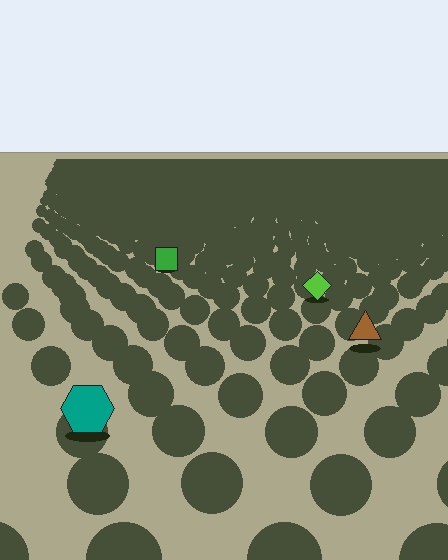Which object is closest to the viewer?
The teal hexagon is closest. The texture marks near it are larger and more spread out.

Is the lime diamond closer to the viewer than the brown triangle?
No. The brown triangle is closer — you can tell from the texture gradient: the ground texture is coarser near it.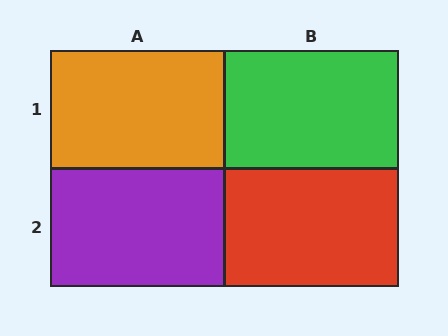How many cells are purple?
1 cell is purple.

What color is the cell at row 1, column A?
Orange.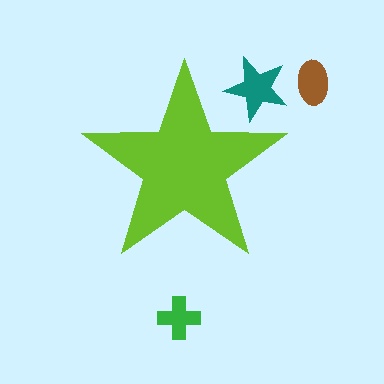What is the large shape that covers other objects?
A lime star.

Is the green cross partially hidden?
No, the green cross is fully visible.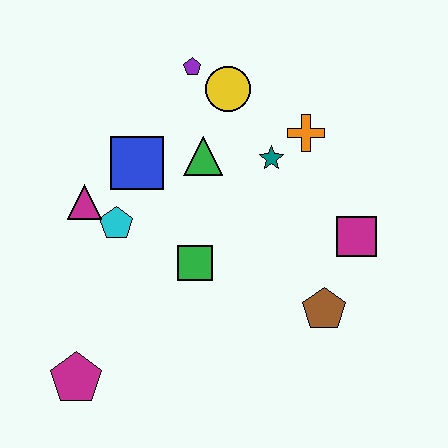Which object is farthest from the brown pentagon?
The purple pentagon is farthest from the brown pentagon.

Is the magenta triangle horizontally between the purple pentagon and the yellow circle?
No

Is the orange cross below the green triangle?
No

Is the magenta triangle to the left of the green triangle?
Yes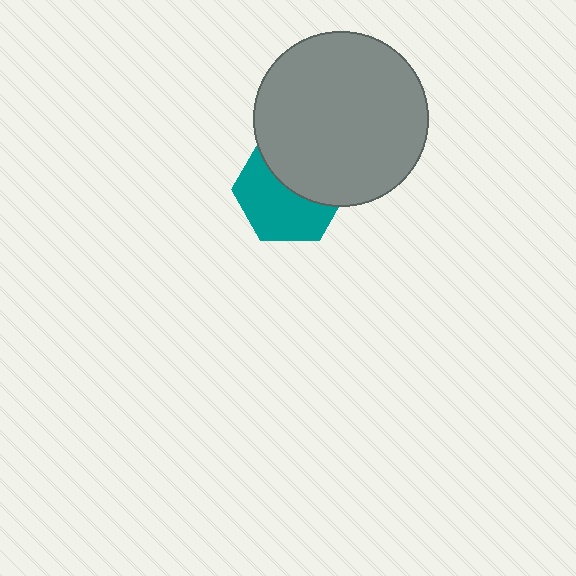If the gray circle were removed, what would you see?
You would see the complete teal hexagon.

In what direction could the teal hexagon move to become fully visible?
The teal hexagon could move down. That would shift it out from behind the gray circle entirely.